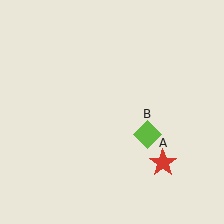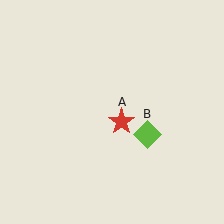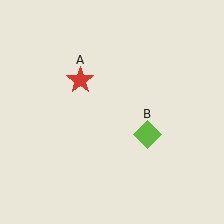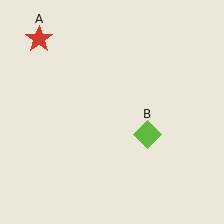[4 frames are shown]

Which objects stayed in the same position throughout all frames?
Lime diamond (object B) remained stationary.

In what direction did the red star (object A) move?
The red star (object A) moved up and to the left.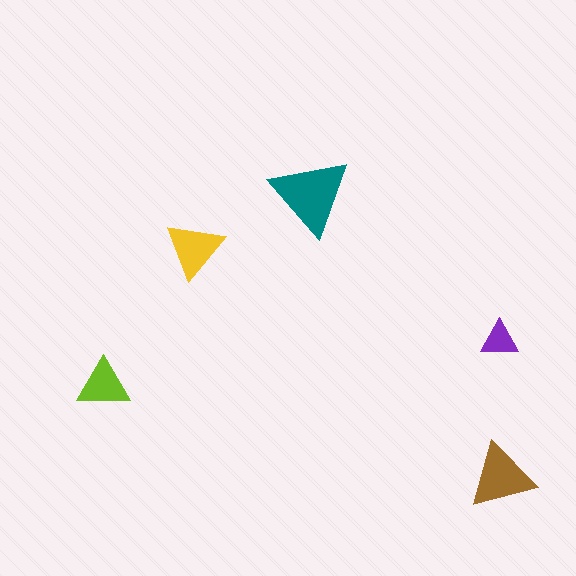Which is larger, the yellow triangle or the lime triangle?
The yellow one.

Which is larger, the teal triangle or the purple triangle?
The teal one.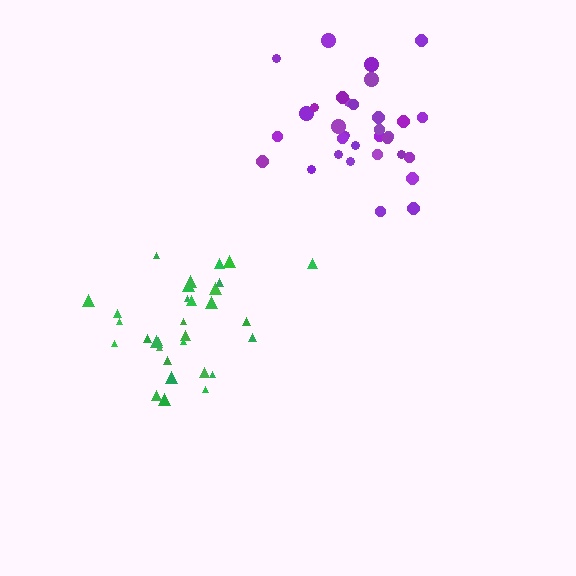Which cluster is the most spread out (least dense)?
Green.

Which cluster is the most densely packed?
Purple.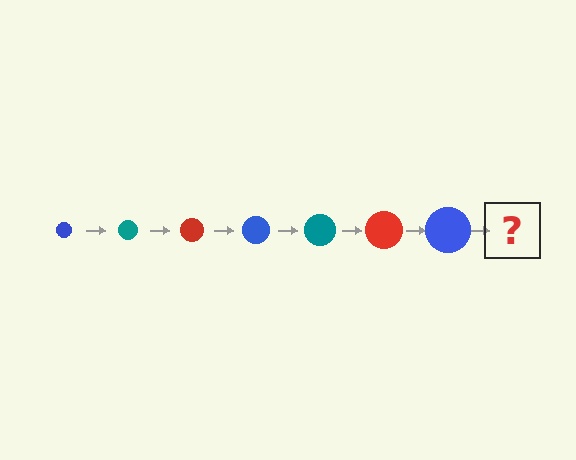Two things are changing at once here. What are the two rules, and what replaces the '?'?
The two rules are that the circle grows larger each step and the color cycles through blue, teal, and red. The '?' should be a teal circle, larger than the previous one.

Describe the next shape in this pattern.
It should be a teal circle, larger than the previous one.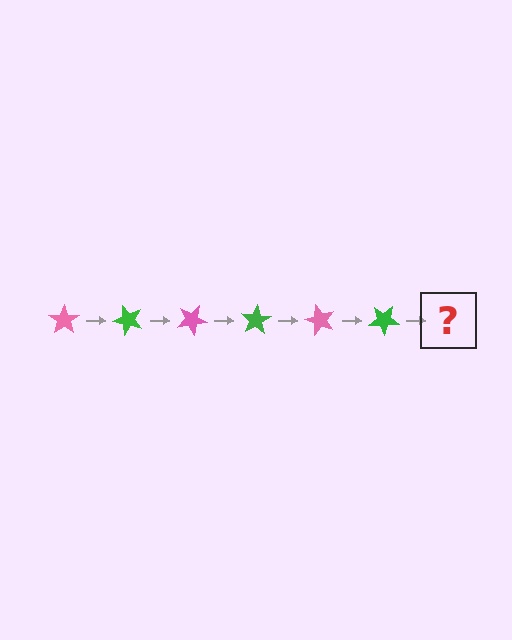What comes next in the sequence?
The next element should be a pink star, rotated 300 degrees from the start.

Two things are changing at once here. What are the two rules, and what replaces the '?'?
The two rules are that it rotates 50 degrees each step and the color cycles through pink and green. The '?' should be a pink star, rotated 300 degrees from the start.